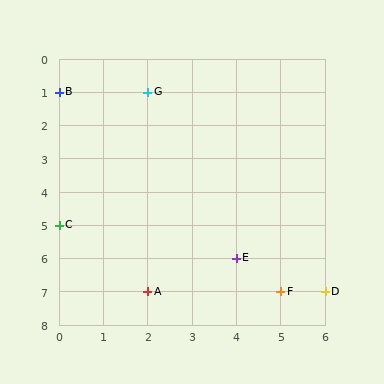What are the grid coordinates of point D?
Point D is at grid coordinates (6, 7).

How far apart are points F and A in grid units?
Points F and A are 3 columns apart.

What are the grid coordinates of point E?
Point E is at grid coordinates (4, 6).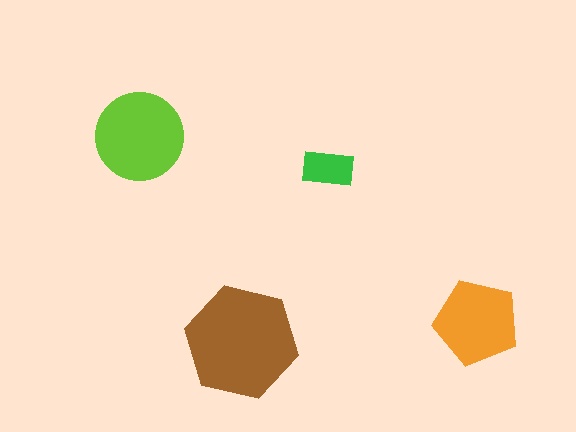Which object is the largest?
The brown hexagon.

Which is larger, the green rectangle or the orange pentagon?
The orange pentagon.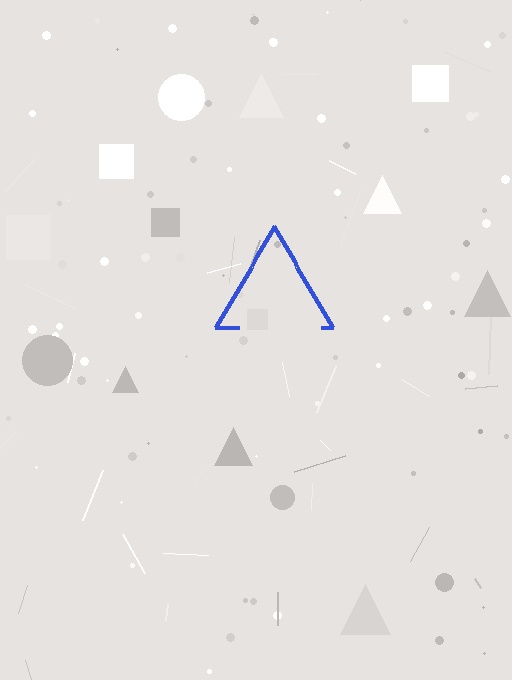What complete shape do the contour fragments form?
The contour fragments form a triangle.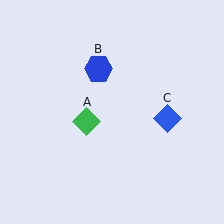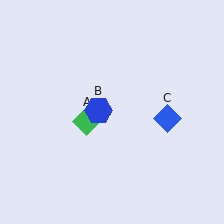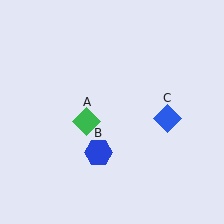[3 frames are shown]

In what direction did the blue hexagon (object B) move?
The blue hexagon (object B) moved down.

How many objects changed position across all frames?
1 object changed position: blue hexagon (object B).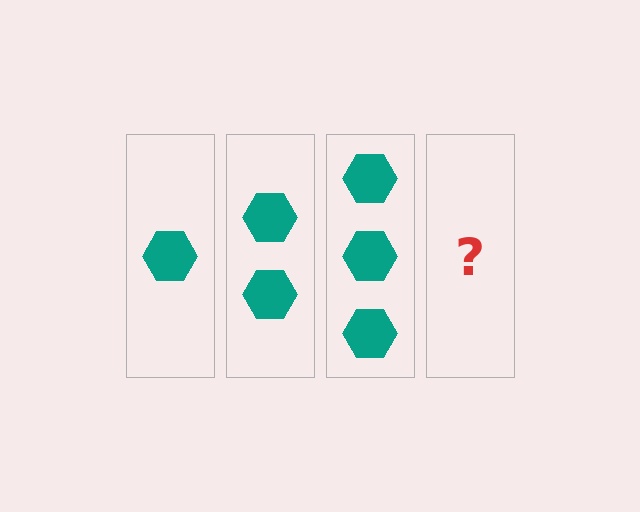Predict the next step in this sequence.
The next step is 4 hexagons.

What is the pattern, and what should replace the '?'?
The pattern is that each step adds one more hexagon. The '?' should be 4 hexagons.